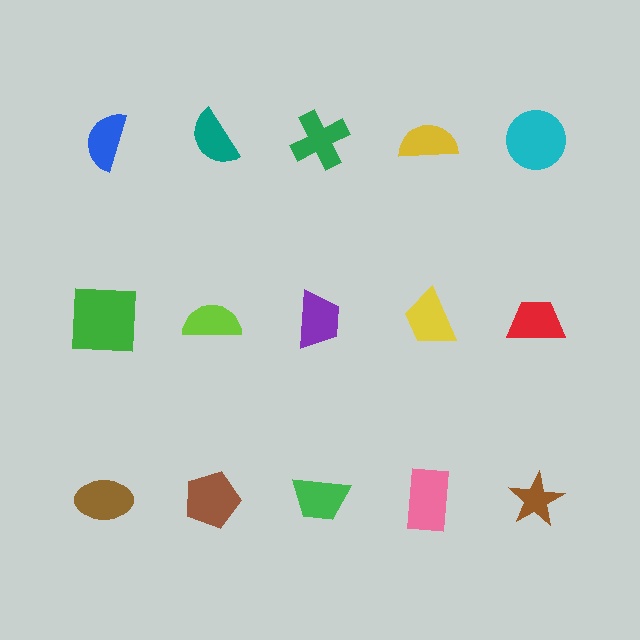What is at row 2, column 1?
A green square.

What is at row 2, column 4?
A yellow trapezoid.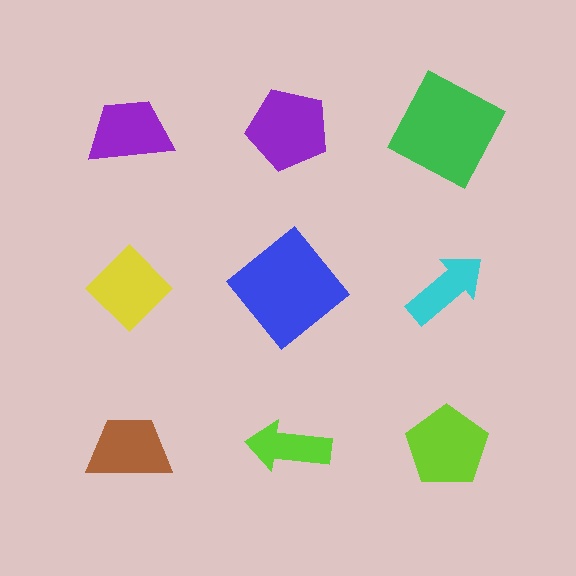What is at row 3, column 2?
A lime arrow.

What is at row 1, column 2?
A purple pentagon.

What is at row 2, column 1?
A yellow diamond.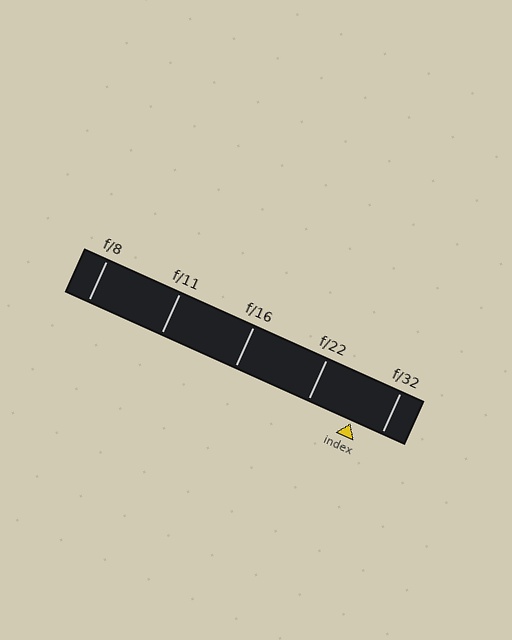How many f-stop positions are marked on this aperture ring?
There are 5 f-stop positions marked.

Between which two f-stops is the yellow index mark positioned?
The index mark is between f/22 and f/32.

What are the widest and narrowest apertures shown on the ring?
The widest aperture shown is f/8 and the narrowest is f/32.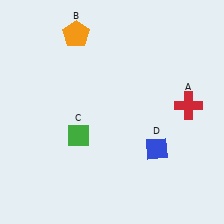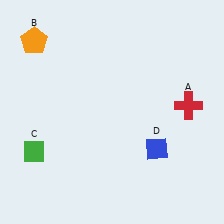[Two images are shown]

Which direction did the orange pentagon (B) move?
The orange pentagon (B) moved left.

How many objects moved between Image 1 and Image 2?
2 objects moved between the two images.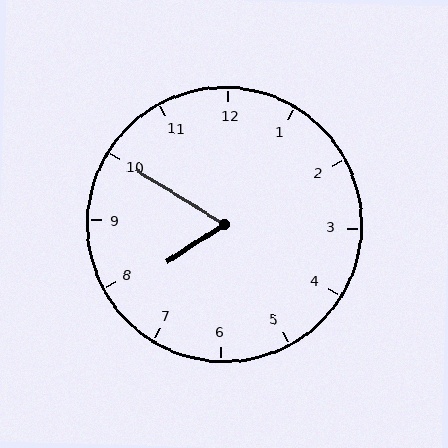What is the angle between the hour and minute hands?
Approximately 65 degrees.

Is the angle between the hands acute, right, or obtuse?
It is acute.